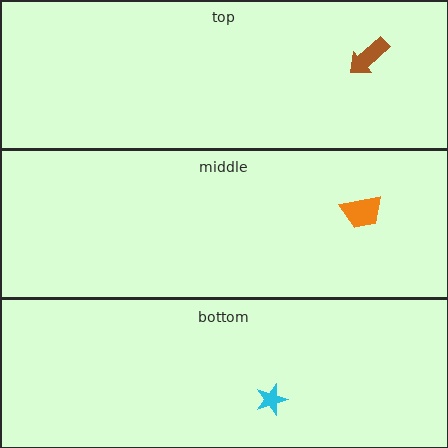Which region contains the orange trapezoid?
The middle region.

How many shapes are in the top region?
1.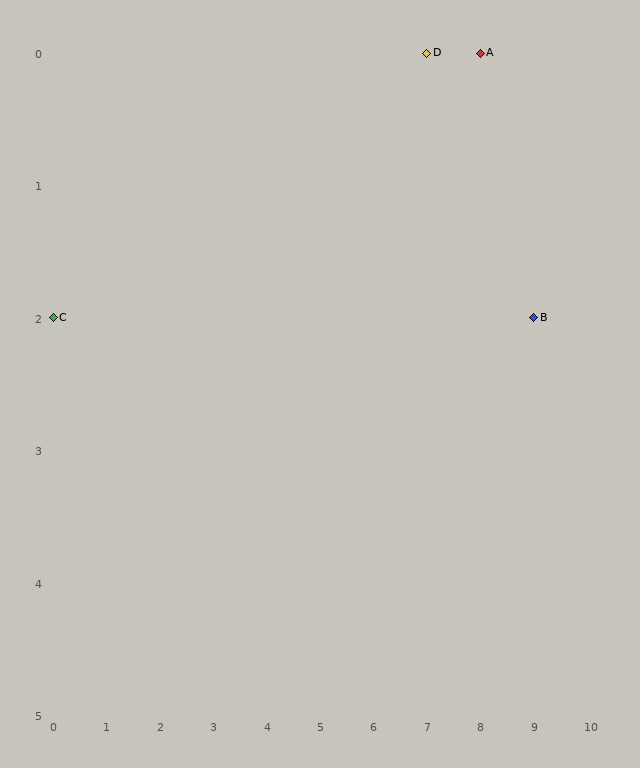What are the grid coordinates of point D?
Point D is at grid coordinates (7, 0).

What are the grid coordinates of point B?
Point B is at grid coordinates (9, 2).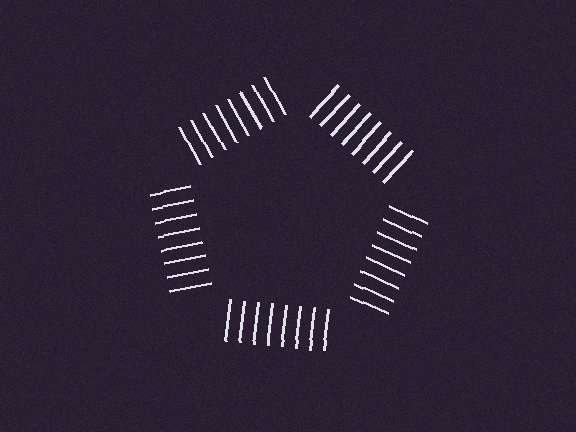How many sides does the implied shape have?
5 sides — the line-ends trace a pentagon.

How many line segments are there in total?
40 — 8 along each of the 5 edges.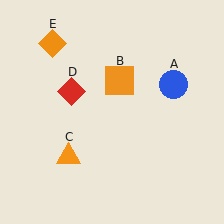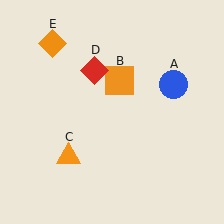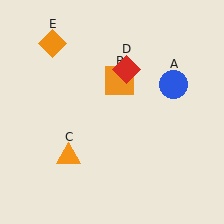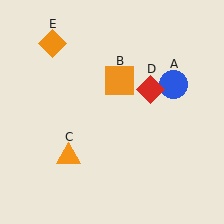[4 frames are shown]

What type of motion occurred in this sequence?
The red diamond (object D) rotated clockwise around the center of the scene.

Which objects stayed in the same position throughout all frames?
Blue circle (object A) and orange square (object B) and orange triangle (object C) and orange diamond (object E) remained stationary.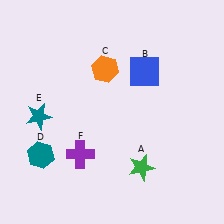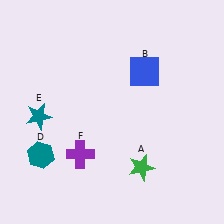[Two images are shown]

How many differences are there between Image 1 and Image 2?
There is 1 difference between the two images.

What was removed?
The orange hexagon (C) was removed in Image 2.